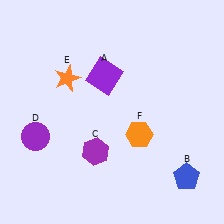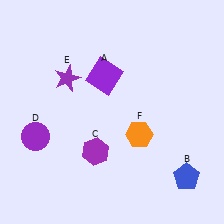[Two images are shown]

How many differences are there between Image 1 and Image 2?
There is 1 difference between the two images.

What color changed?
The star (E) changed from orange in Image 1 to purple in Image 2.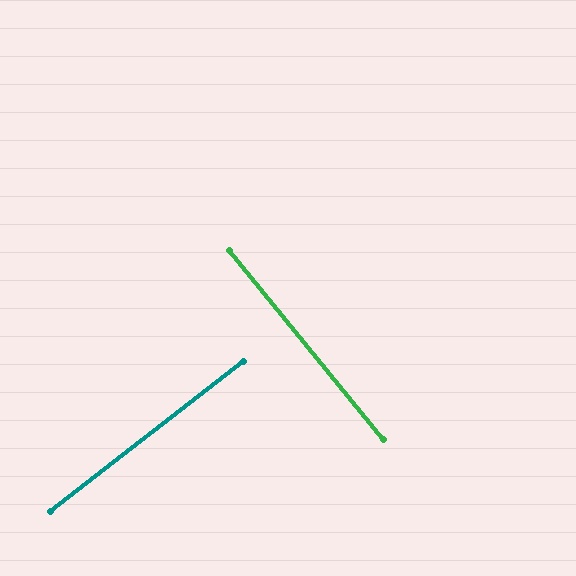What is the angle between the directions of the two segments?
Approximately 89 degrees.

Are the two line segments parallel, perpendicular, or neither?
Perpendicular — they meet at approximately 89°.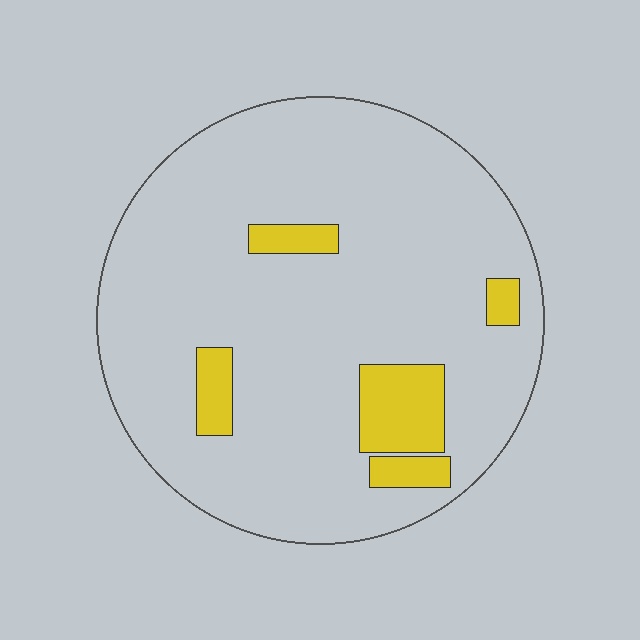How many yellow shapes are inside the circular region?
5.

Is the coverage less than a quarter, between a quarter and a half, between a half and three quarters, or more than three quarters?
Less than a quarter.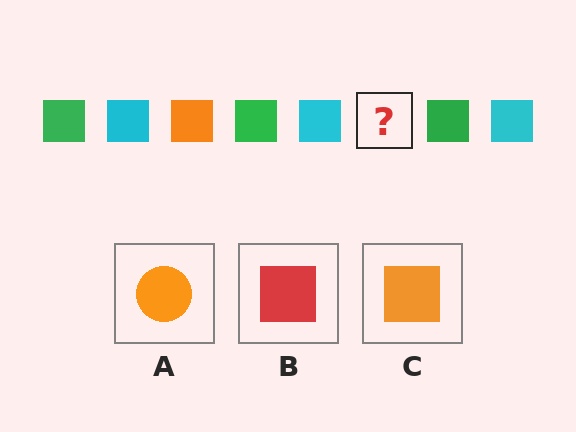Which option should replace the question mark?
Option C.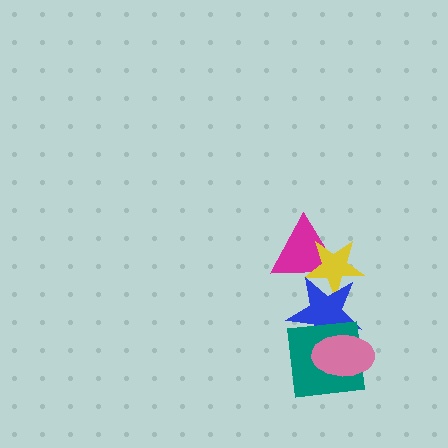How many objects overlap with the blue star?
4 objects overlap with the blue star.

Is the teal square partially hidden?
Yes, it is partially covered by another shape.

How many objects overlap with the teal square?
2 objects overlap with the teal square.